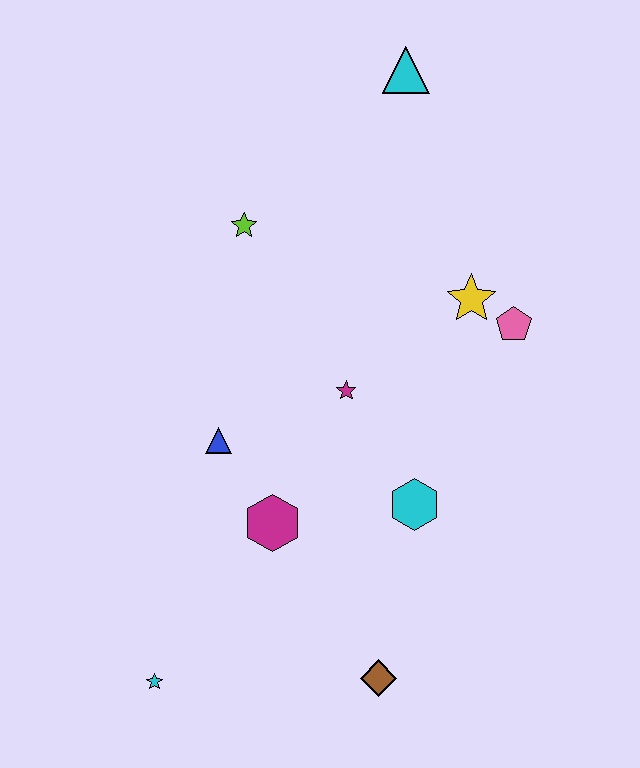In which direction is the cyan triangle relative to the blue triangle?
The cyan triangle is above the blue triangle.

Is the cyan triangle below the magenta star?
No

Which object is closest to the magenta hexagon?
The blue triangle is closest to the magenta hexagon.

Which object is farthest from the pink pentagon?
The cyan star is farthest from the pink pentagon.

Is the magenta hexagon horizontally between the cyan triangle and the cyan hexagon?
No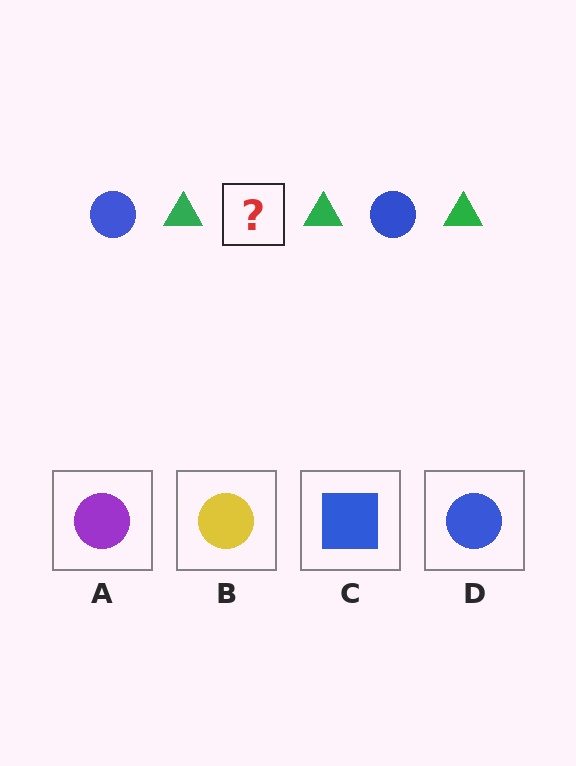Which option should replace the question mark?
Option D.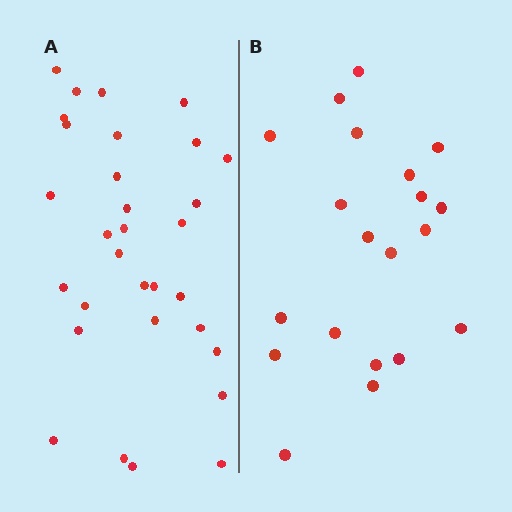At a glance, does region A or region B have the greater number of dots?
Region A (the left region) has more dots.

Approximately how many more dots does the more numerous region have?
Region A has roughly 12 or so more dots than region B.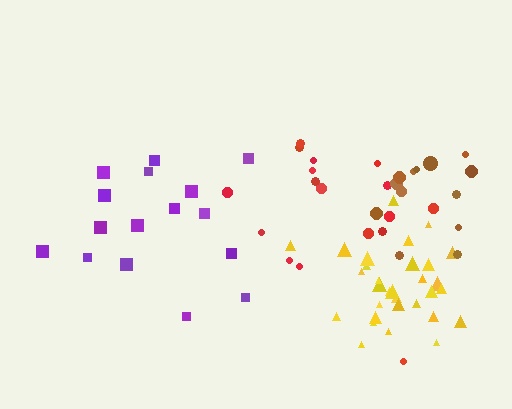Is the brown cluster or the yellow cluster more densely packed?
Yellow.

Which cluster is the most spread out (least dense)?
Red.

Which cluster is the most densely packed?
Yellow.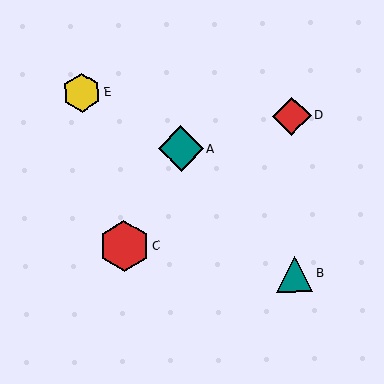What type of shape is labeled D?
Shape D is a red diamond.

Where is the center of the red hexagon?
The center of the red hexagon is at (124, 246).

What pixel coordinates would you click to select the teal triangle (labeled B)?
Click at (295, 274) to select the teal triangle B.